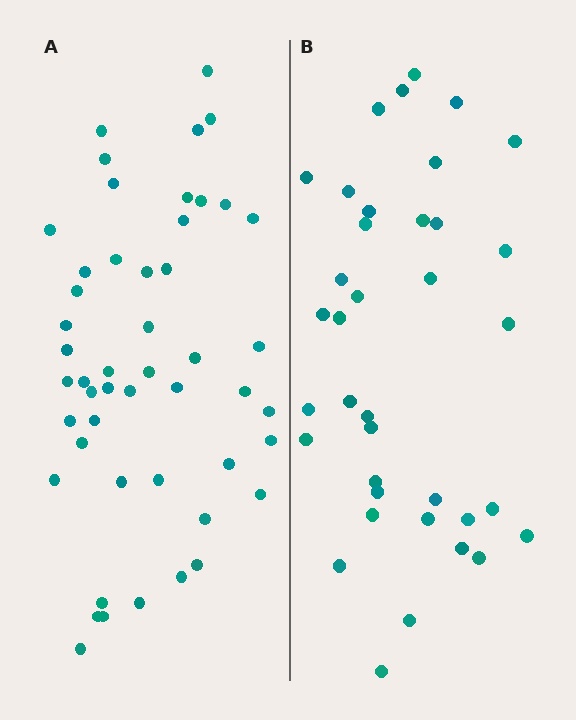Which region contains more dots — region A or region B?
Region A (the left region) has more dots.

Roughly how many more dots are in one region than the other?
Region A has roughly 12 or so more dots than region B.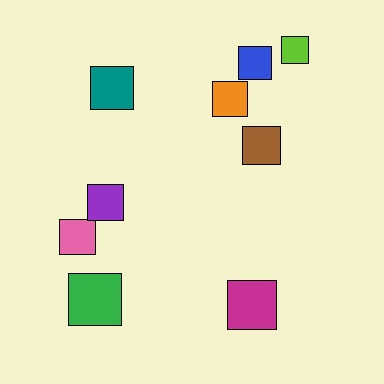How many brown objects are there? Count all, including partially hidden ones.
There is 1 brown object.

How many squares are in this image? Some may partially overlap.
There are 9 squares.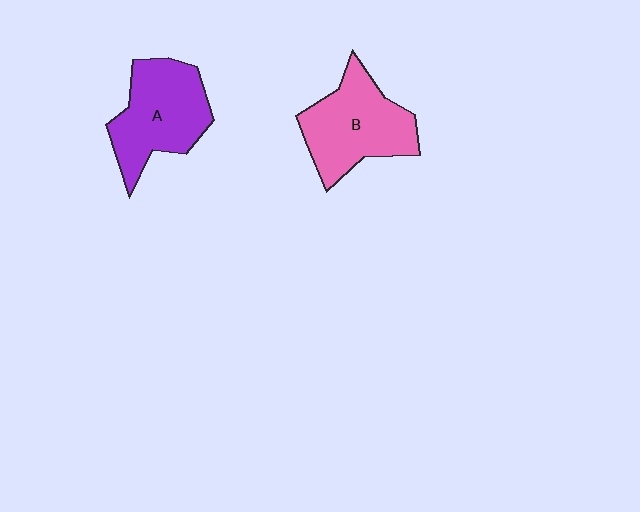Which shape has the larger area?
Shape B (pink).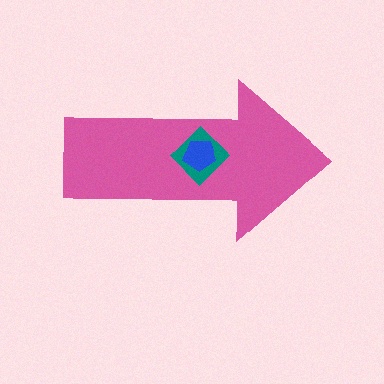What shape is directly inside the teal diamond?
The blue pentagon.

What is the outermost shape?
The pink arrow.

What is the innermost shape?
The blue pentagon.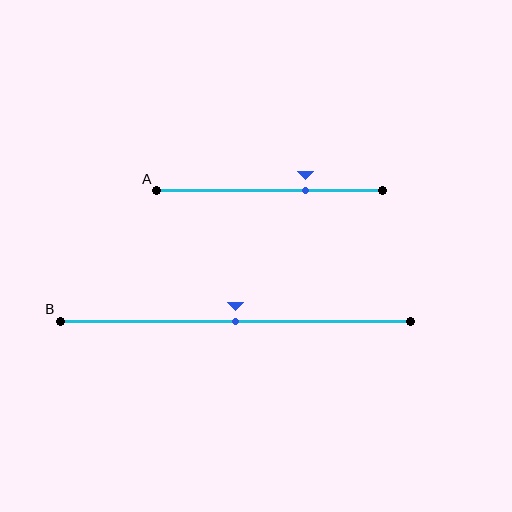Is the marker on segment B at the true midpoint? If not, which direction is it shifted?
Yes, the marker on segment B is at the true midpoint.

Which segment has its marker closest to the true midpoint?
Segment B has its marker closest to the true midpoint.